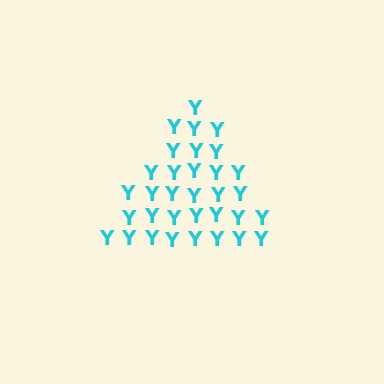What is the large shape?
The large shape is a triangle.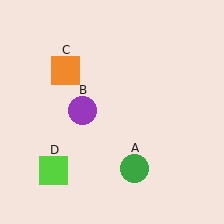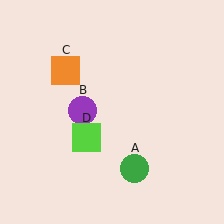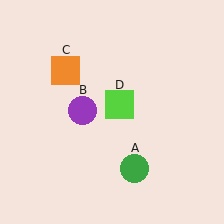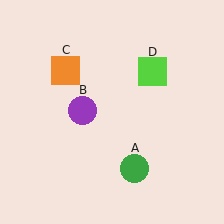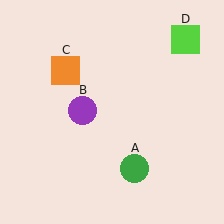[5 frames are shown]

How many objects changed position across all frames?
1 object changed position: lime square (object D).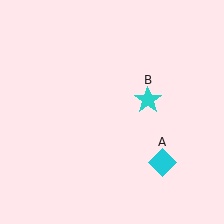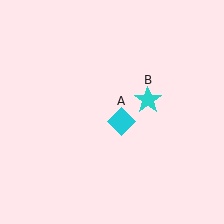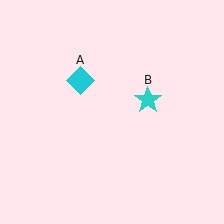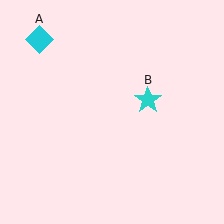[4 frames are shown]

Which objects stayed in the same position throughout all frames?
Cyan star (object B) remained stationary.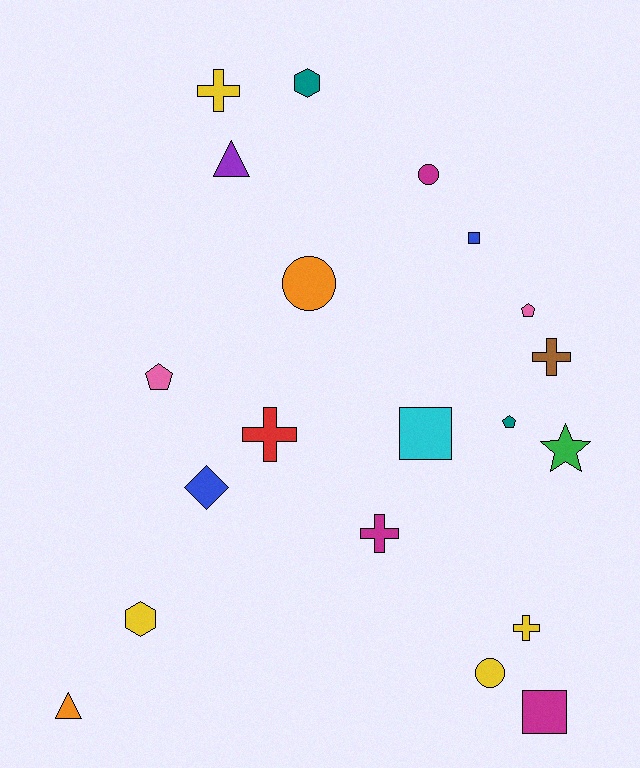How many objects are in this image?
There are 20 objects.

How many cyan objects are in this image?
There is 1 cyan object.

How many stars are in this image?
There is 1 star.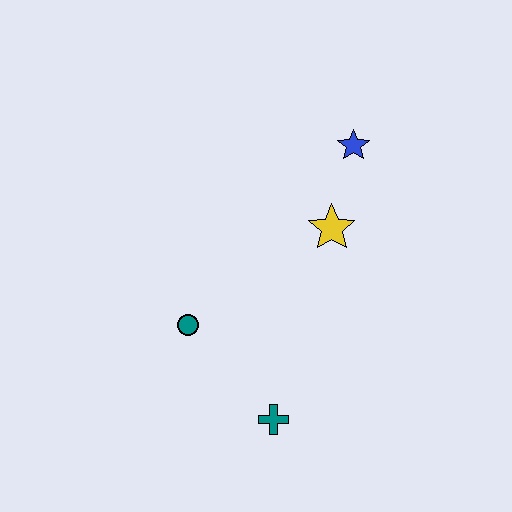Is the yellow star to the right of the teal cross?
Yes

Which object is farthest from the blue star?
The teal cross is farthest from the blue star.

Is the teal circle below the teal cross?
No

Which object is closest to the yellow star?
The blue star is closest to the yellow star.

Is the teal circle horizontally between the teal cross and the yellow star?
No